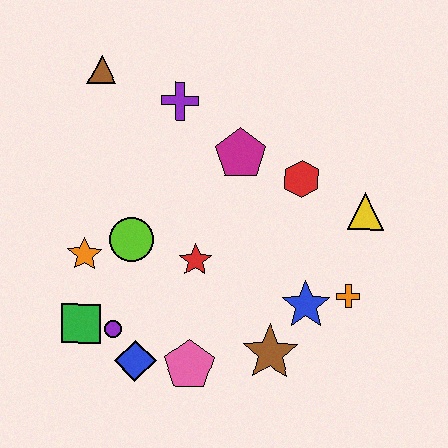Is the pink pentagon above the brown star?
No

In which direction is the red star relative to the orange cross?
The red star is to the left of the orange cross.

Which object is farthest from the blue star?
The brown triangle is farthest from the blue star.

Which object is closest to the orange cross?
The blue star is closest to the orange cross.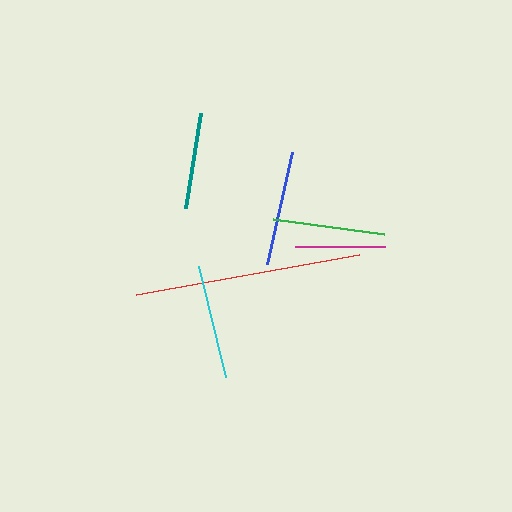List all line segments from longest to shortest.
From longest to shortest: red, blue, cyan, green, teal, magenta.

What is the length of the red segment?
The red segment is approximately 227 pixels long.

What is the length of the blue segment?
The blue segment is approximately 115 pixels long.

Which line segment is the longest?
The red line is the longest at approximately 227 pixels.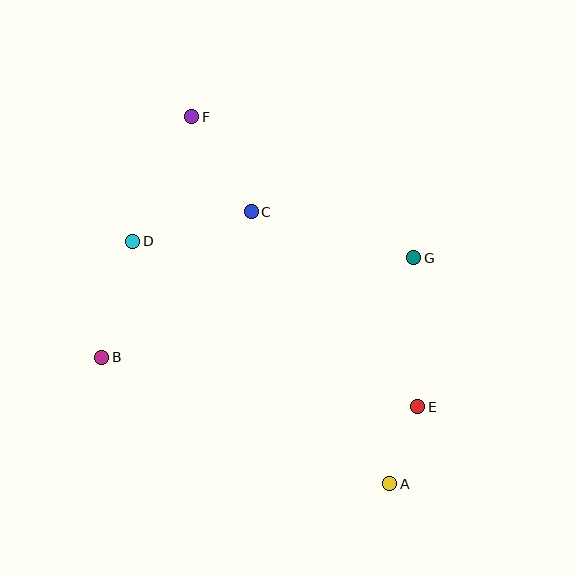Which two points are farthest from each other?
Points A and F are farthest from each other.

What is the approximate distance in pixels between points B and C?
The distance between B and C is approximately 209 pixels.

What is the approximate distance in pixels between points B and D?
The distance between B and D is approximately 120 pixels.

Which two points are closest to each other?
Points A and E are closest to each other.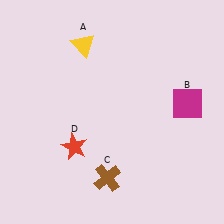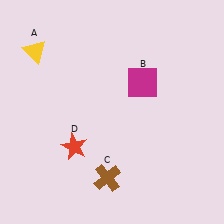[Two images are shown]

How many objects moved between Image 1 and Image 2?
2 objects moved between the two images.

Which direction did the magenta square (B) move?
The magenta square (B) moved left.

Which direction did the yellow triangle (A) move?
The yellow triangle (A) moved left.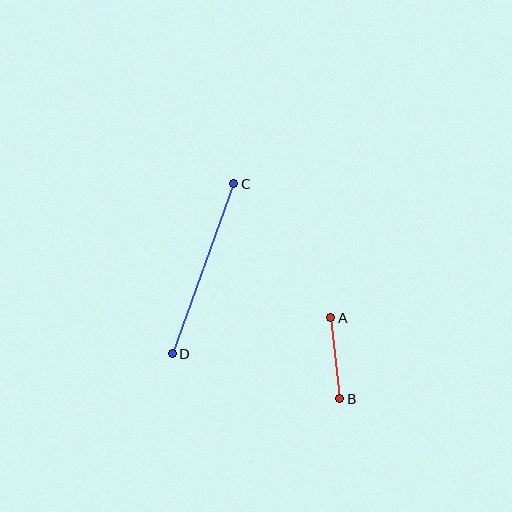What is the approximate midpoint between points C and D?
The midpoint is at approximately (203, 269) pixels.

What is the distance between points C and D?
The distance is approximately 181 pixels.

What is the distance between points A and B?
The distance is approximately 82 pixels.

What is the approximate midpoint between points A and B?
The midpoint is at approximately (335, 358) pixels.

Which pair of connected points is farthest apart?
Points C and D are farthest apart.